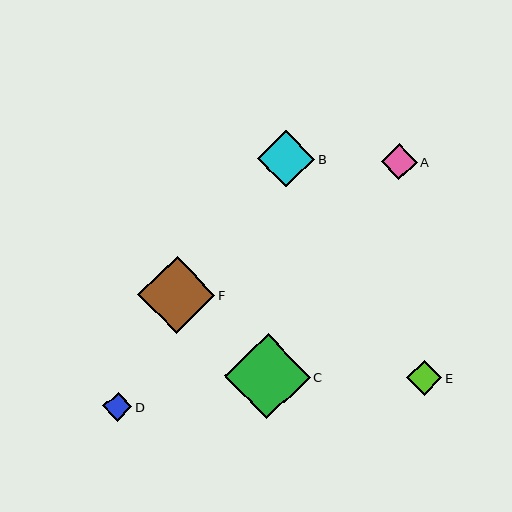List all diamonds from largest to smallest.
From largest to smallest: C, F, B, A, E, D.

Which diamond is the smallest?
Diamond D is the smallest with a size of approximately 30 pixels.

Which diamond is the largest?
Diamond C is the largest with a size of approximately 85 pixels.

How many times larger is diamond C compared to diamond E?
Diamond C is approximately 2.4 times the size of diamond E.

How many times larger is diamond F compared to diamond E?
Diamond F is approximately 2.2 times the size of diamond E.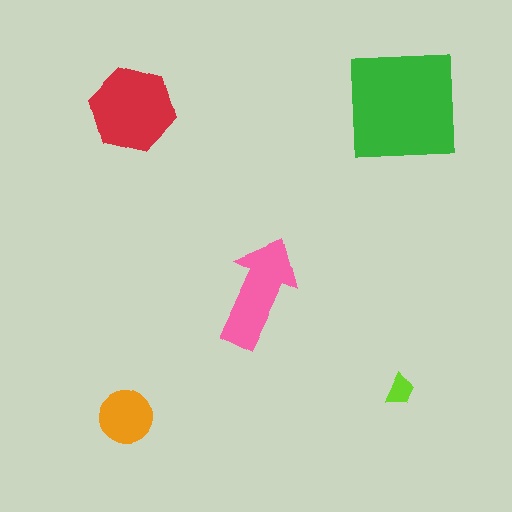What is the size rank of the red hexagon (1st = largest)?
2nd.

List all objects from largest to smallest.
The green square, the red hexagon, the pink arrow, the orange circle, the lime trapezoid.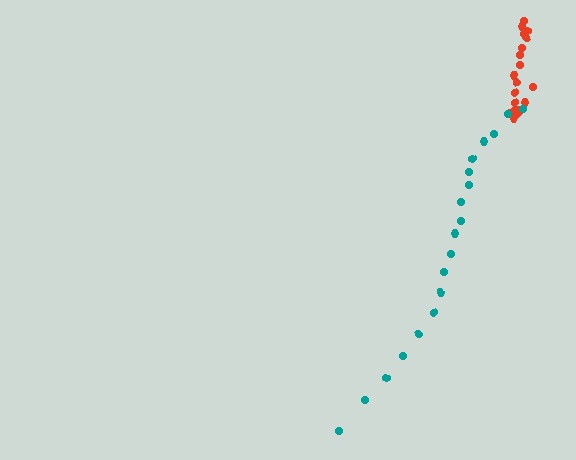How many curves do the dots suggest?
There are 2 distinct paths.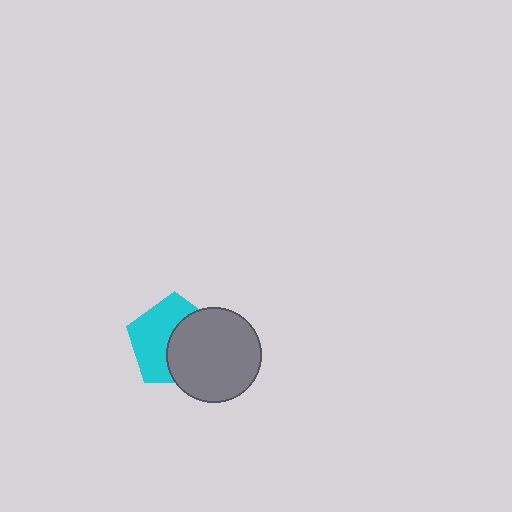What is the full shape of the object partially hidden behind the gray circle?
The partially hidden object is a cyan pentagon.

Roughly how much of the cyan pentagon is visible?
About half of it is visible (roughly 51%).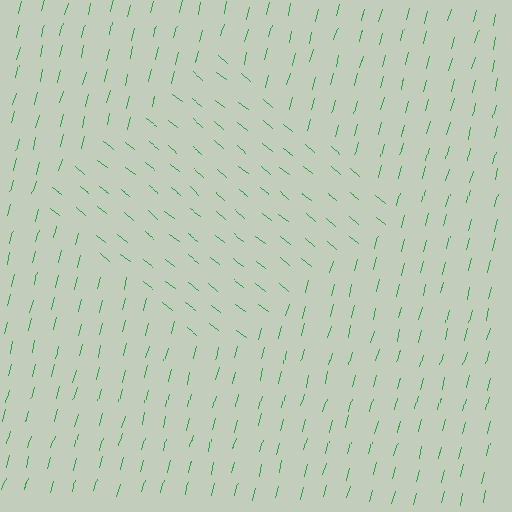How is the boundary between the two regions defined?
The boundary is defined purely by a change in line orientation (approximately 66 degrees difference). All lines are the same color and thickness.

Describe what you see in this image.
The image is filled with small green line segments. A diamond region in the image has lines oriented differently from the surrounding lines, creating a visible texture boundary.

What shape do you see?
I see a diamond.